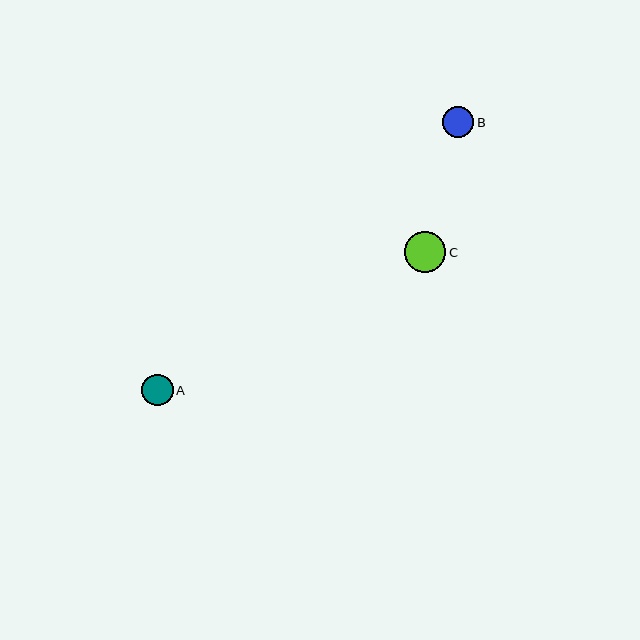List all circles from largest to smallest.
From largest to smallest: C, A, B.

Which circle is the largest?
Circle C is the largest with a size of approximately 41 pixels.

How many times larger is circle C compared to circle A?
Circle C is approximately 1.3 times the size of circle A.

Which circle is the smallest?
Circle B is the smallest with a size of approximately 31 pixels.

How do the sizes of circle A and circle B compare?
Circle A and circle B are approximately the same size.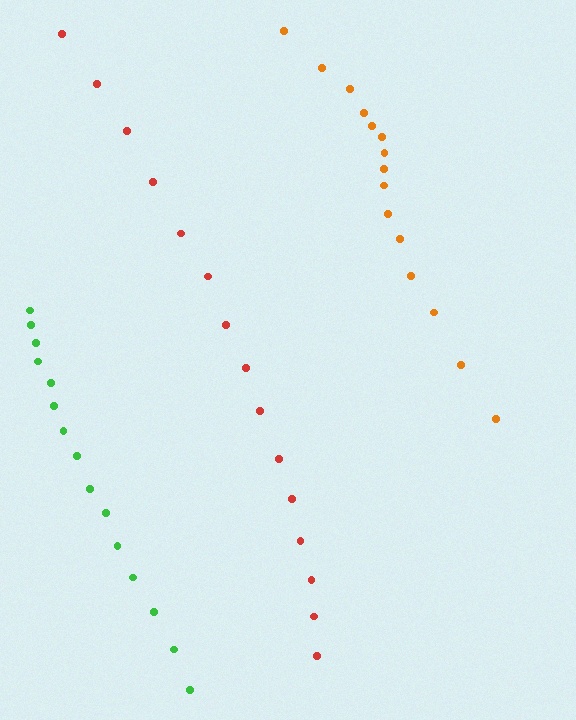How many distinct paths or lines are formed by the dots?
There are 3 distinct paths.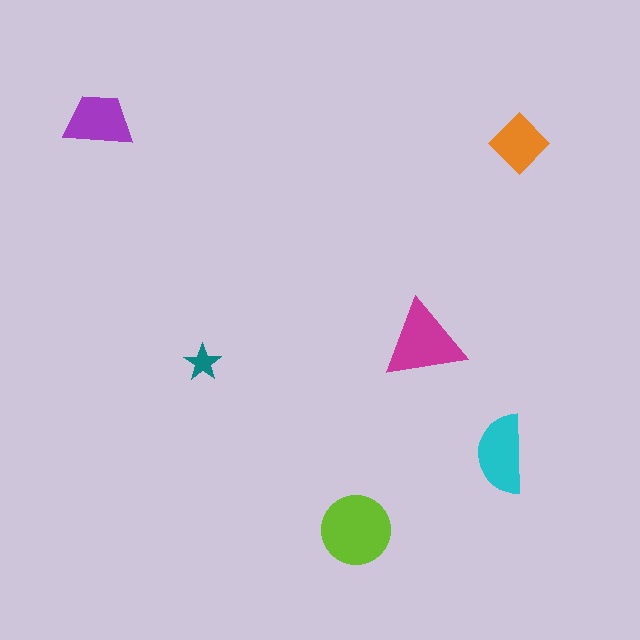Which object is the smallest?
The teal star.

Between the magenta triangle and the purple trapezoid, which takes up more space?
The magenta triangle.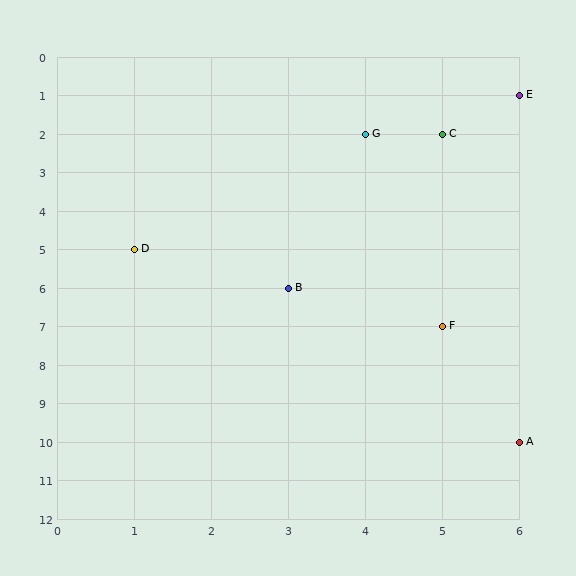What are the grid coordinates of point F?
Point F is at grid coordinates (5, 7).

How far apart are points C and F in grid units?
Points C and F are 5 rows apart.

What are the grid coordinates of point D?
Point D is at grid coordinates (1, 5).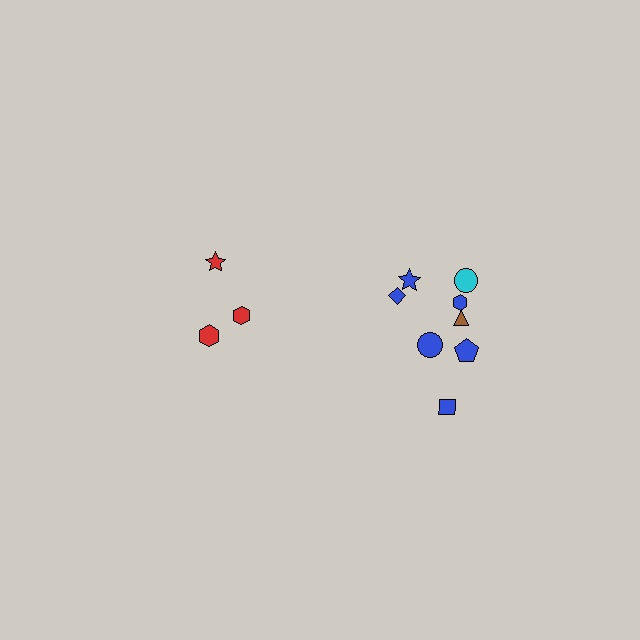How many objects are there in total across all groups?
There are 11 objects.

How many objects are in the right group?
There are 8 objects.